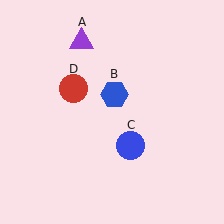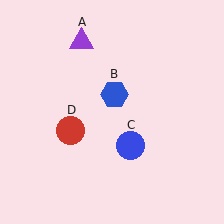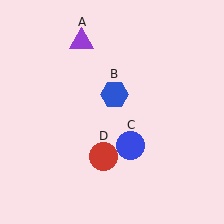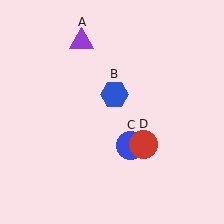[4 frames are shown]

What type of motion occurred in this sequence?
The red circle (object D) rotated counterclockwise around the center of the scene.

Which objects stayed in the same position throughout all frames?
Purple triangle (object A) and blue hexagon (object B) and blue circle (object C) remained stationary.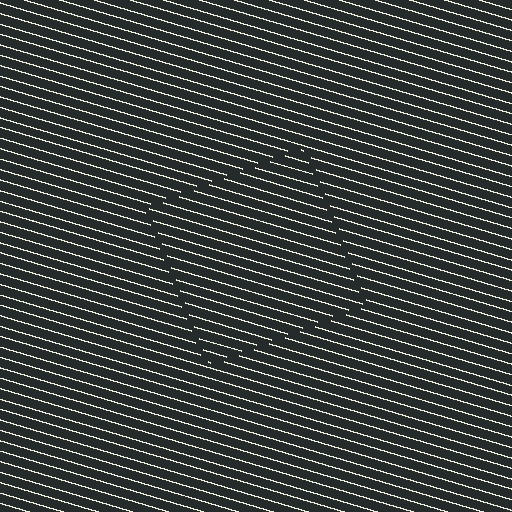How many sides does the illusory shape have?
4 sides — the line-ends trace a square.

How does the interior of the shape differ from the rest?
The interior of the shape contains the same grating, shifted by half a period — the contour is defined by the phase discontinuity where line-ends from the inner and outer gratings abut.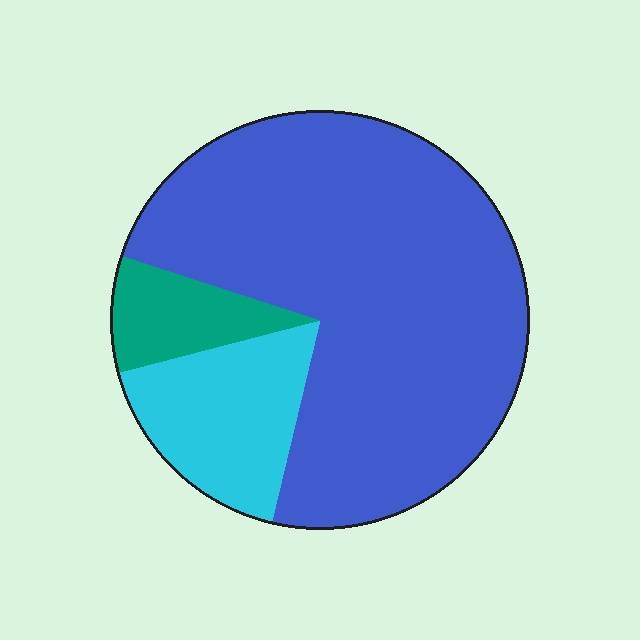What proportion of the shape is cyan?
Cyan takes up between a sixth and a third of the shape.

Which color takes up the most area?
Blue, at roughly 75%.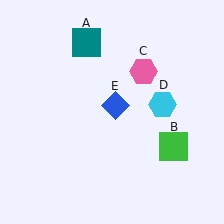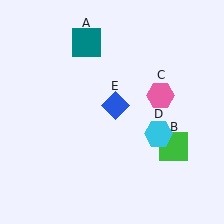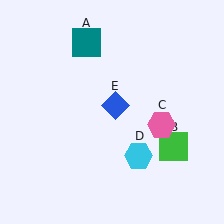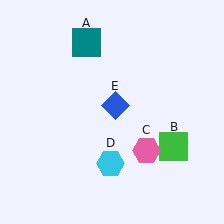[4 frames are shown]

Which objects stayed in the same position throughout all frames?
Teal square (object A) and green square (object B) and blue diamond (object E) remained stationary.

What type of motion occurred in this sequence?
The pink hexagon (object C), cyan hexagon (object D) rotated clockwise around the center of the scene.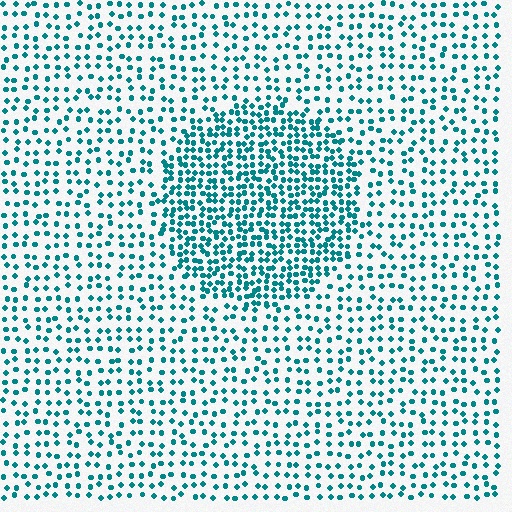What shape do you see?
I see a circle.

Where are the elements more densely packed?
The elements are more densely packed inside the circle boundary.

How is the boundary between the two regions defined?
The boundary is defined by a change in element density (approximately 2.0x ratio). All elements are the same color, size, and shape.